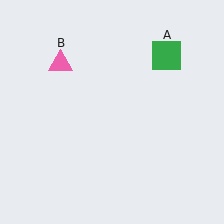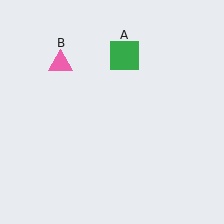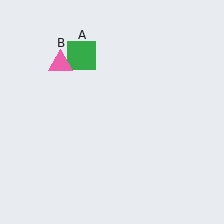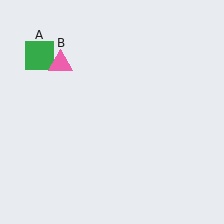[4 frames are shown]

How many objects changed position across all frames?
1 object changed position: green square (object A).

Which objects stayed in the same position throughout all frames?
Pink triangle (object B) remained stationary.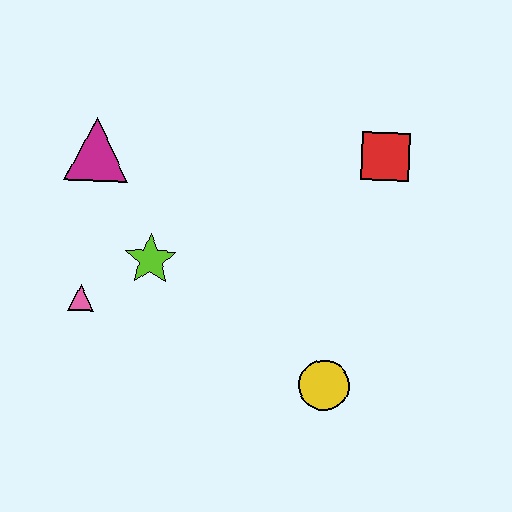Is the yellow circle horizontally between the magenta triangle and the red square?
Yes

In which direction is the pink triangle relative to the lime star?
The pink triangle is to the left of the lime star.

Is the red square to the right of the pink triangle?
Yes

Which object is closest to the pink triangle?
The lime star is closest to the pink triangle.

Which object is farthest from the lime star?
The red square is farthest from the lime star.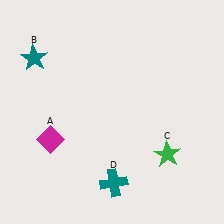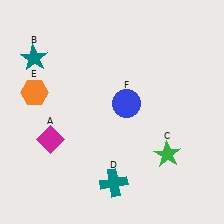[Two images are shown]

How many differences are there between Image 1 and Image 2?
There are 2 differences between the two images.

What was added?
An orange hexagon (E), a blue circle (F) were added in Image 2.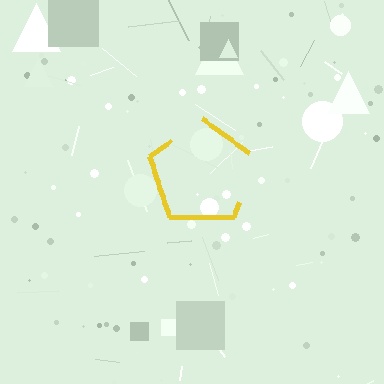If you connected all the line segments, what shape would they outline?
They would outline a pentagon.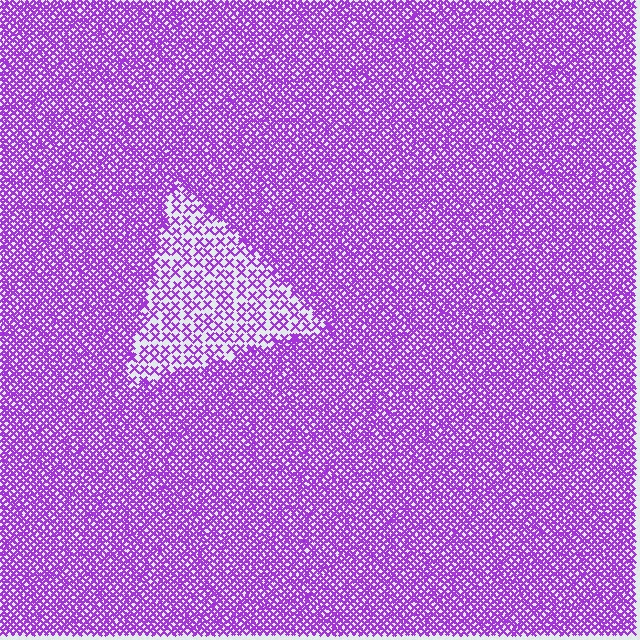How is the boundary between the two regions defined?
The boundary is defined by a change in element density (approximately 2.6x ratio). All elements are the same color, size, and shape.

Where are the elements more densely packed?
The elements are more densely packed outside the triangle boundary.